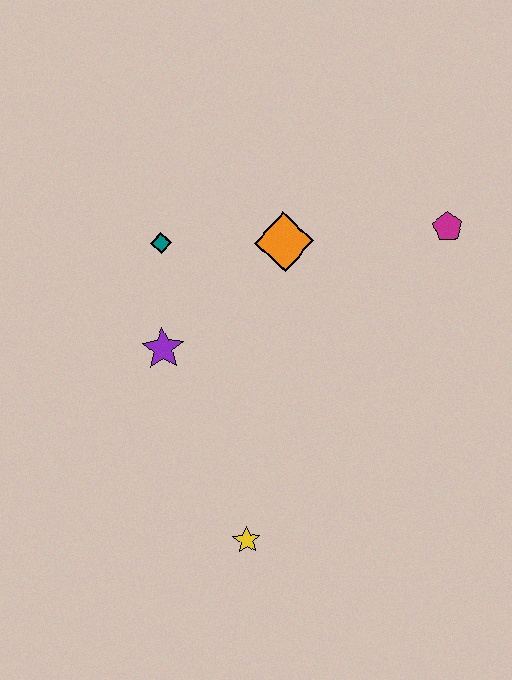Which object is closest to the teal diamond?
The purple star is closest to the teal diamond.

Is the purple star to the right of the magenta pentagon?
No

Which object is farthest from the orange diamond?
The yellow star is farthest from the orange diamond.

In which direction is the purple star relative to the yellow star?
The purple star is above the yellow star.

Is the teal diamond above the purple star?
Yes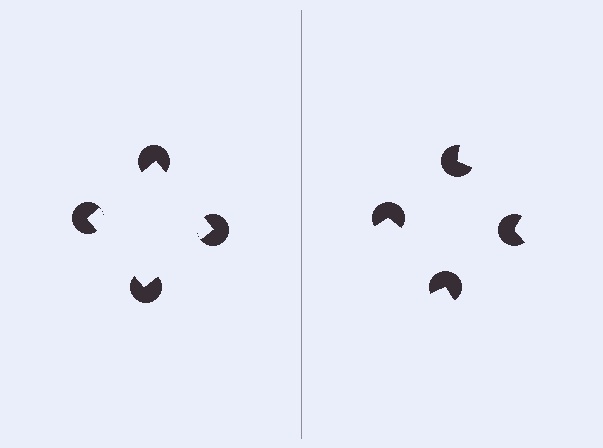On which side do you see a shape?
An illusory square appears on the left side. On the right side the wedge cuts are rotated, so no coherent shape forms.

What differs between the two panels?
The pac-man discs are positioned identically on both sides; only the wedge orientations differ. On the left they align to a square; on the right they are misaligned.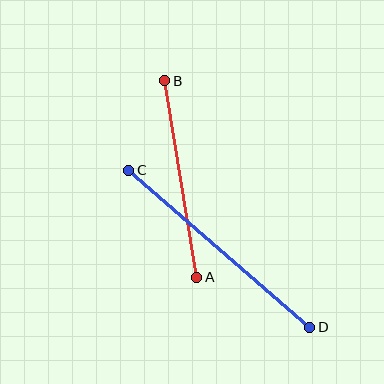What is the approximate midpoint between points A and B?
The midpoint is at approximately (181, 179) pixels.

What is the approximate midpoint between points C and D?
The midpoint is at approximately (219, 249) pixels.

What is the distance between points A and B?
The distance is approximately 199 pixels.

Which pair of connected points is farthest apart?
Points C and D are farthest apart.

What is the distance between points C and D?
The distance is approximately 239 pixels.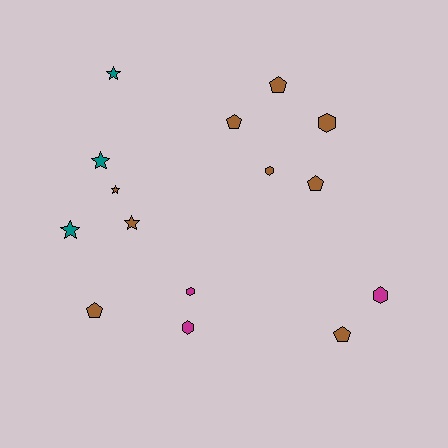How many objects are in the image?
There are 15 objects.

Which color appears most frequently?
Brown, with 9 objects.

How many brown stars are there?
There are 2 brown stars.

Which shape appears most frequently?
Hexagon, with 5 objects.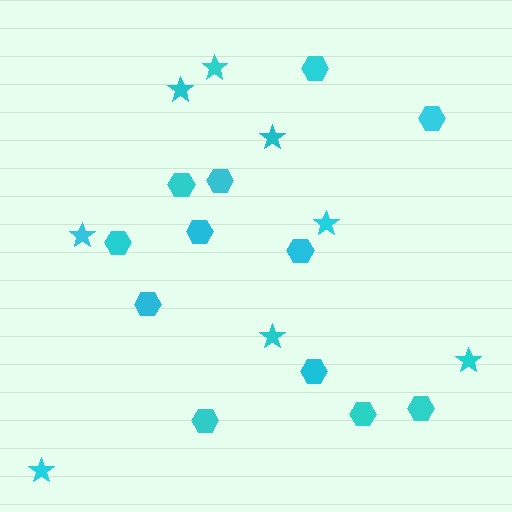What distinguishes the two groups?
There are 2 groups: one group of stars (8) and one group of hexagons (12).